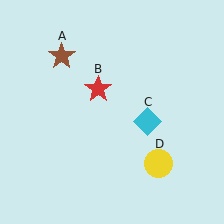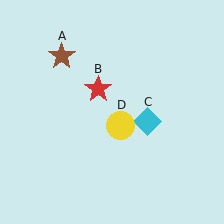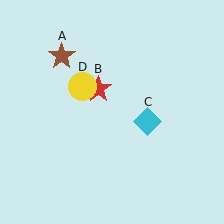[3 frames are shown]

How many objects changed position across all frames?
1 object changed position: yellow circle (object D).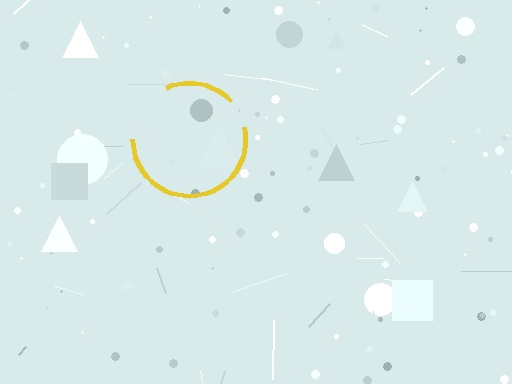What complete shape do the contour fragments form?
The contour fragments form a circle.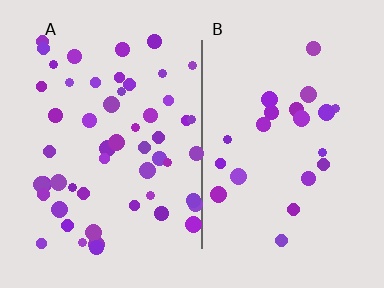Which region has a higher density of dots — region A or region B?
A (the left).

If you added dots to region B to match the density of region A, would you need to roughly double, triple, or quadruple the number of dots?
Approximately triple.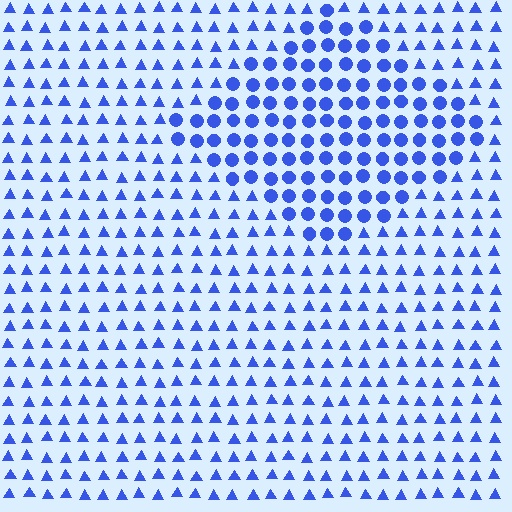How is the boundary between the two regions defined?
The boundary is defined by a change in element shape: circles inside vs. triangles outside. All elements share the same color and spacing.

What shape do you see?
I see a diamond.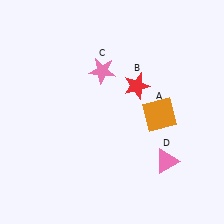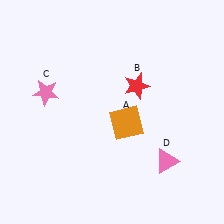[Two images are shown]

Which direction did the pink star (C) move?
The pink star (C) moved left.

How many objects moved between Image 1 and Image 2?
2 objects moved between the two images.